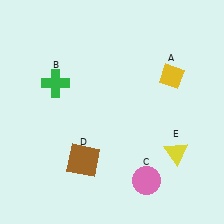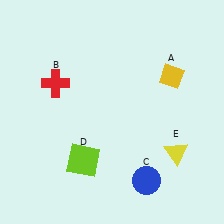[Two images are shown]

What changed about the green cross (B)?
In Image 1, B is green. In Image 2, it changed to red.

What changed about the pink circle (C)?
In Image 1, C is pink. In Image 2, it changed to blue.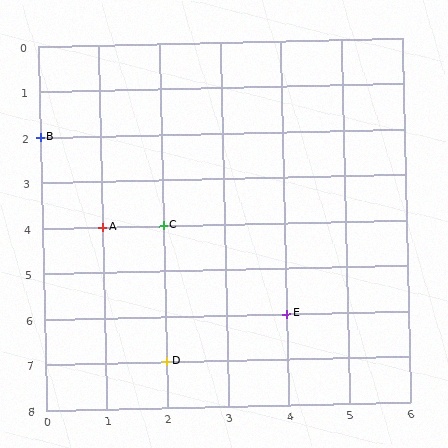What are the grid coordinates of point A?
Point A is at grid coordinates (1, 4).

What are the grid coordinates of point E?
Point E is at grid coordinates (4, 6).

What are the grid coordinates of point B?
Point B is at grid coordinates (0, 2).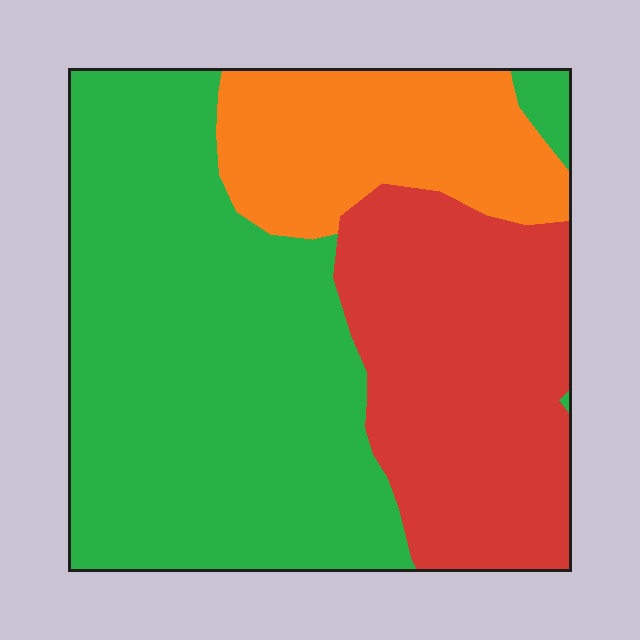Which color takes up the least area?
Orange, at roughly 20%.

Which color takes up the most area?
Green, at roughly 50%.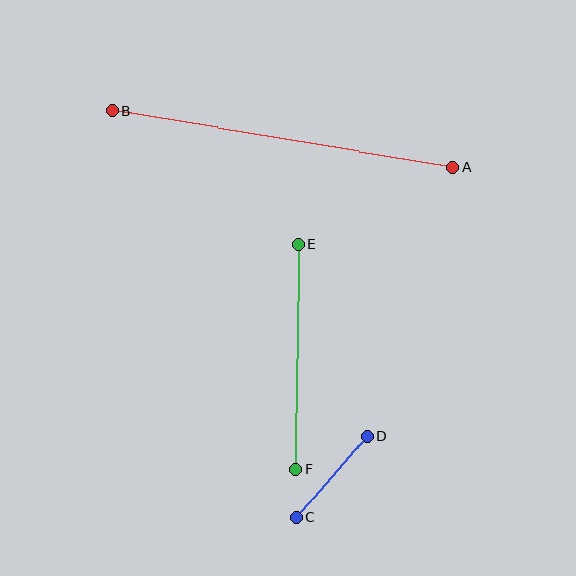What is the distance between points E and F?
The distance is approximately 225 pixels.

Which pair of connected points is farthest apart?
Points A and B are farthest apart.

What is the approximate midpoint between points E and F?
The midpoint is at approximately (297, 357) pixels.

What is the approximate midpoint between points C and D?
The midpoint is at approximately (332, 477) pixels.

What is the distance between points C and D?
The distance is approximately 108 pixels.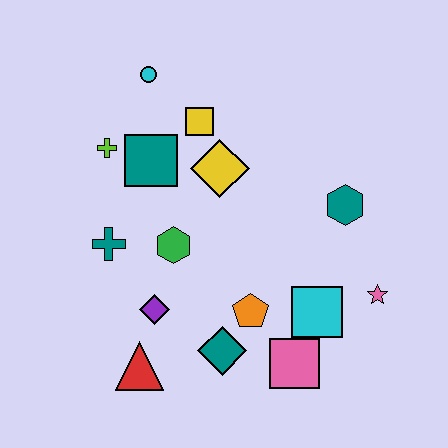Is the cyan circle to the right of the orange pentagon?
No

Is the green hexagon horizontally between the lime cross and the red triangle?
No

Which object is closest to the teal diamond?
The orange pentagon is closest to the teal diamond.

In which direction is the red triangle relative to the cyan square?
The red triangle is to the left of the cyan square.